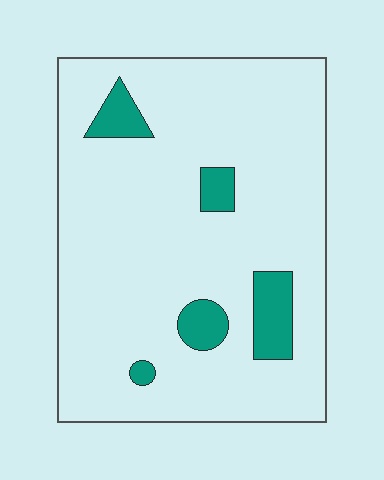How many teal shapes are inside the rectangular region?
5.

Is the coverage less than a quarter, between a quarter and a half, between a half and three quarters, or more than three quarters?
Less than a quarter.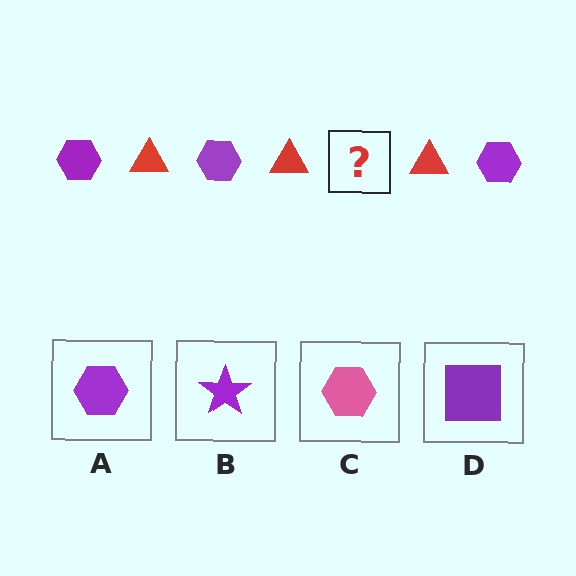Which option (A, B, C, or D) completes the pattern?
A.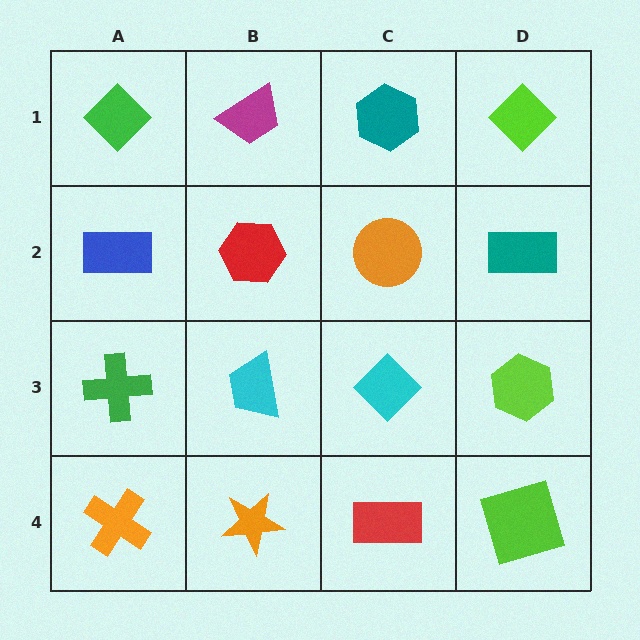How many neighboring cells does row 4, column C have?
3.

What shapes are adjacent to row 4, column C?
A cyan diamond (row 3, column C), an orange star (row 4, column B), a lime square (row 4, column D).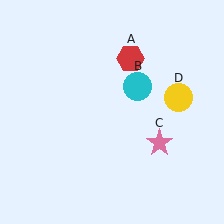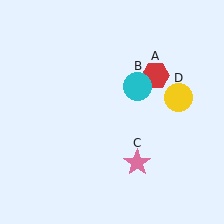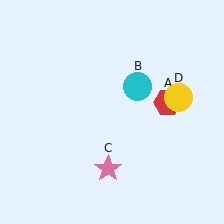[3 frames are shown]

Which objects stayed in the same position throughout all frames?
Cyan circle (object B) and yellow circle (object D) remained stationary.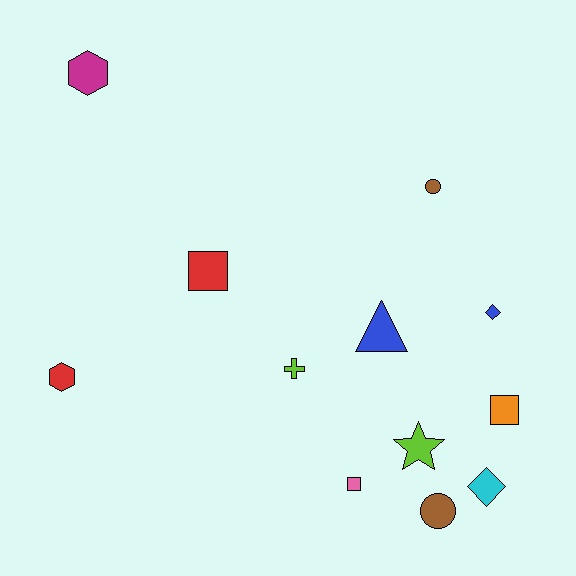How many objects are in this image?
There are 12 objects.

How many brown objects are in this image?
There are 2 brown objects.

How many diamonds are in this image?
There are 2 diamonds.